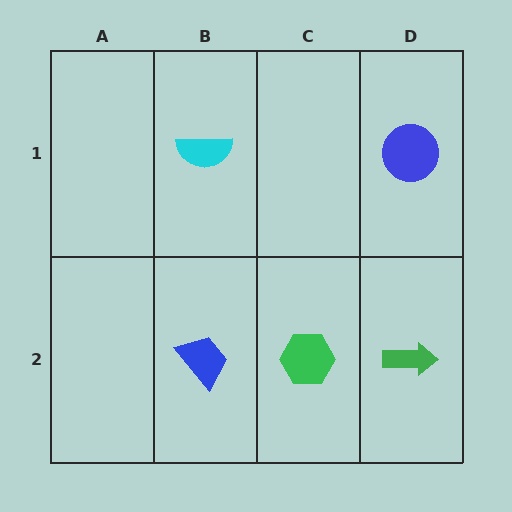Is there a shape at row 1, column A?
No, that cell is empty.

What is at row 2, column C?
A green hexagon.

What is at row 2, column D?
A green arrow.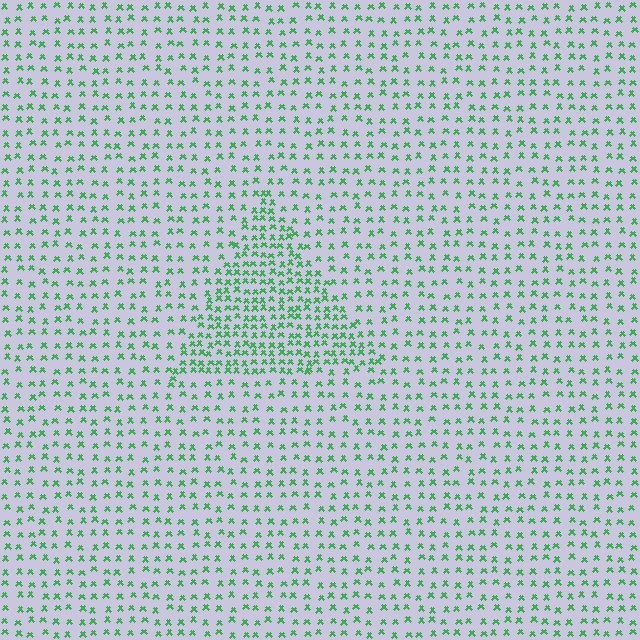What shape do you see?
I see a triangle.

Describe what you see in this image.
The image contains small green elements arranged at two different densities. A triangle-shaped region is visible where the elements are more densely packed than the surrounding area.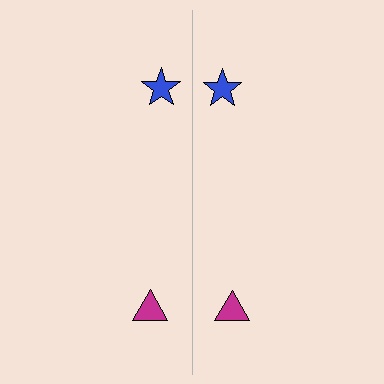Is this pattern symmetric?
Yes, this pattern has bilateral (reflection) symmetry.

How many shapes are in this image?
There are 4 shapes in this image.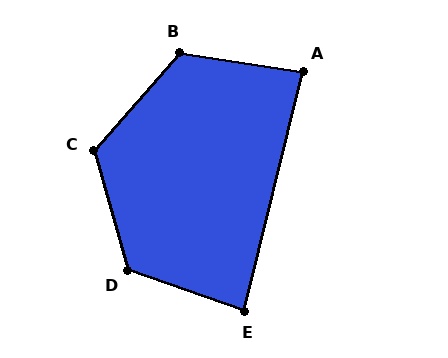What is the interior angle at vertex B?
Approximately 123 degrees (obtuse).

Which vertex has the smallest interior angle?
A, at approximately 85 degrees.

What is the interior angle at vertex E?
Approximately 85 degrees (acute).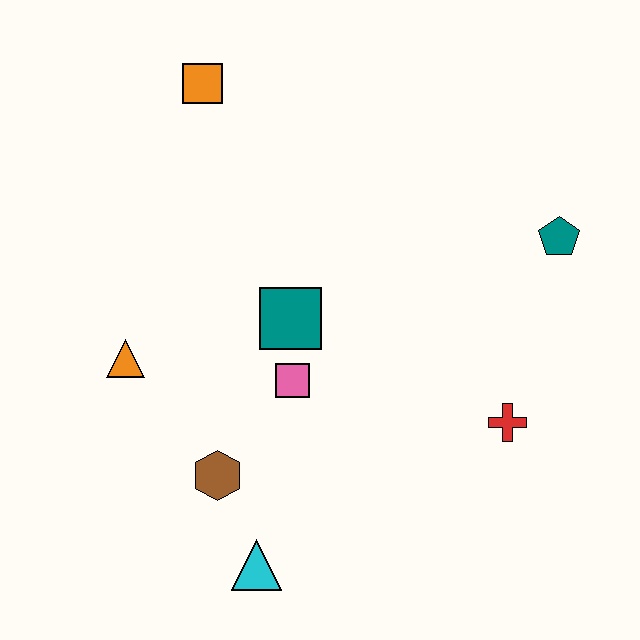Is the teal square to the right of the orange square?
Yes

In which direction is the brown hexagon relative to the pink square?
The brown hexagon is below the pink square.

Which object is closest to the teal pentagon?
The red cross is closest to the teal pentagon.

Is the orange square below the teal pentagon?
No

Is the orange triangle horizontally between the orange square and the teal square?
No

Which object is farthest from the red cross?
The orange square is farthest from the red cross.